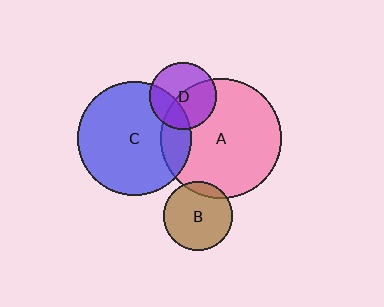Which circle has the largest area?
Circle A (pink).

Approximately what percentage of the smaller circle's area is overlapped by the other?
Approximately 15%.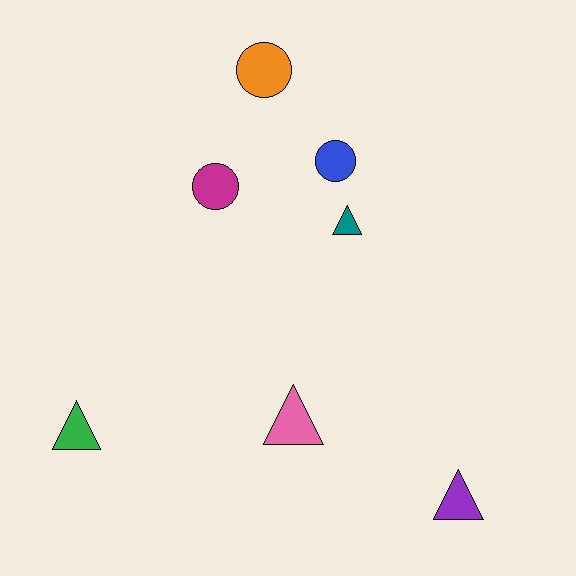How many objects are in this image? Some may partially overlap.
There are 7 objects.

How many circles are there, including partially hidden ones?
There are 3 circles.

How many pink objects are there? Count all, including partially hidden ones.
There is 1 pink object.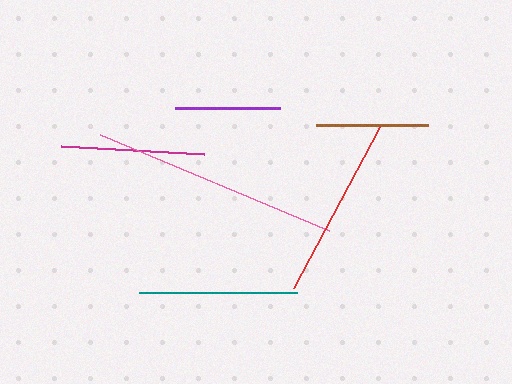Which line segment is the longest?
The pink line is the longest at approximately 249 pixels.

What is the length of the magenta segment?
The magenta segment is approximately 143 pixels long.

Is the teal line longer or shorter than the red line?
The red line is longer than the teal line.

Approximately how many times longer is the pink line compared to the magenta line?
The pink line is approximately 1.7 times the length of the magenta line.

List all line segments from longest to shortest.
From longest to shortest: pink, red, teal, magenta, brown, purple.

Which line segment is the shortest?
The purple line is the shortest at approximately 105 pixels.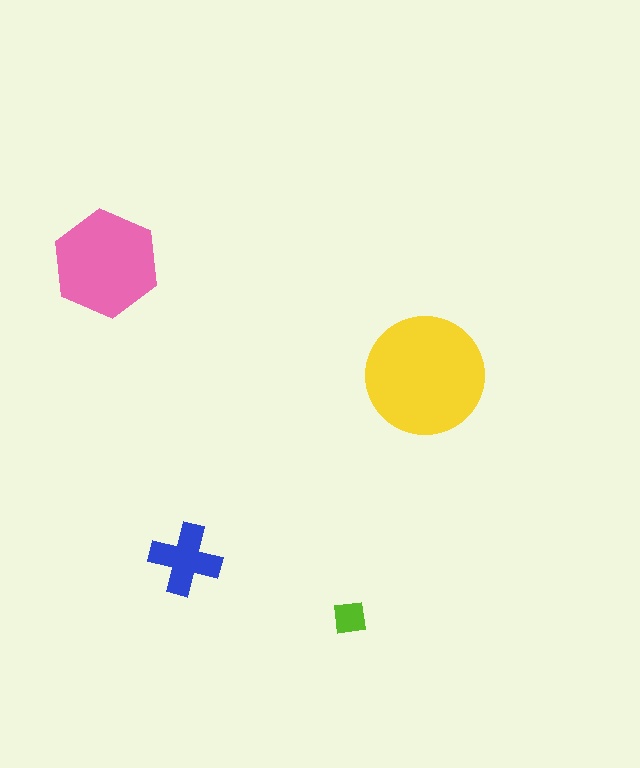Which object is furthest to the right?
The yellow circle is rightmost.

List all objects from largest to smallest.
The yellow circle, the pink hexagon, the blue cross, the lime square.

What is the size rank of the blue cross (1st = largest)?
3rd.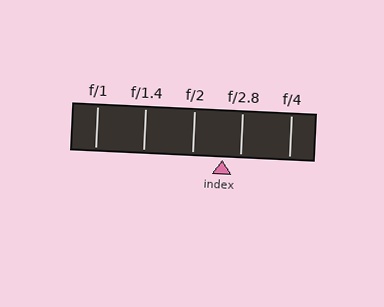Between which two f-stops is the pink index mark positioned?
The index mark is between f/2 and f/2.8.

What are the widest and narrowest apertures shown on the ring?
The widest aperture shown is f/1 and the narrowest is f/4.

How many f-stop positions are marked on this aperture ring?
There are 5 f-stop positions marked.